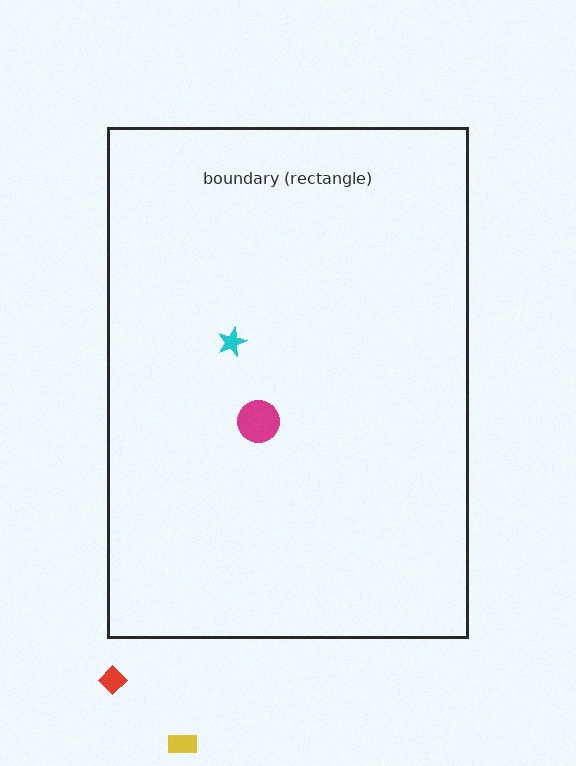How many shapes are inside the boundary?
2 inside, 2 outside.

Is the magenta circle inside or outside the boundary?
Inside.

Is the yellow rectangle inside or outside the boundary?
Outside.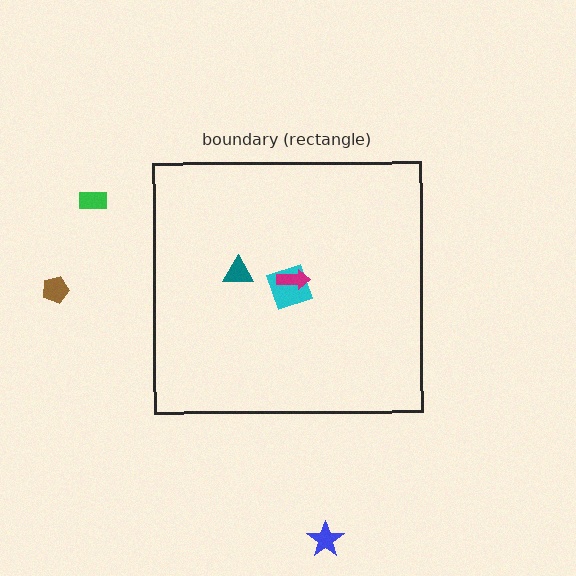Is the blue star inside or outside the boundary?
Outside.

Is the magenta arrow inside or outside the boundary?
Inside.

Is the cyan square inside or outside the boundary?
Inside.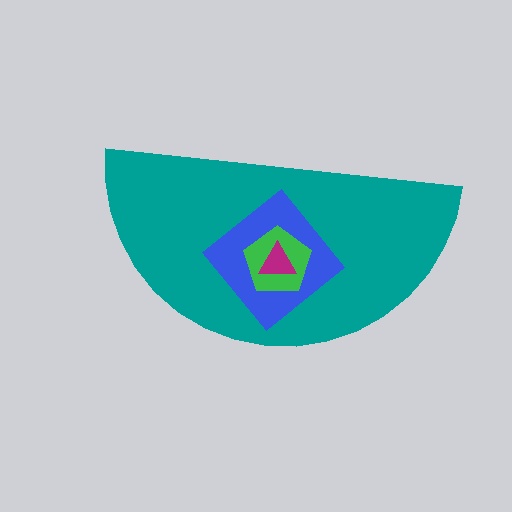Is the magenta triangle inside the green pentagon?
Yes.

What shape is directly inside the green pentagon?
The magenta triangle.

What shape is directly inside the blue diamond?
The green pentagon.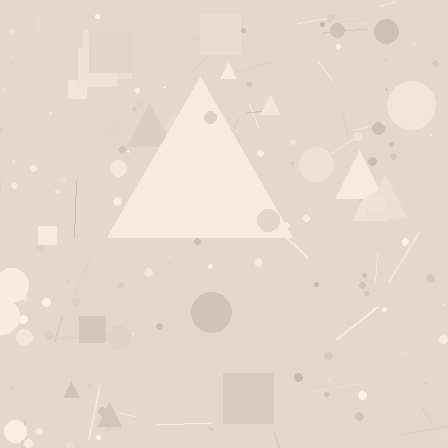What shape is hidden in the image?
A triangle is hidden in the image.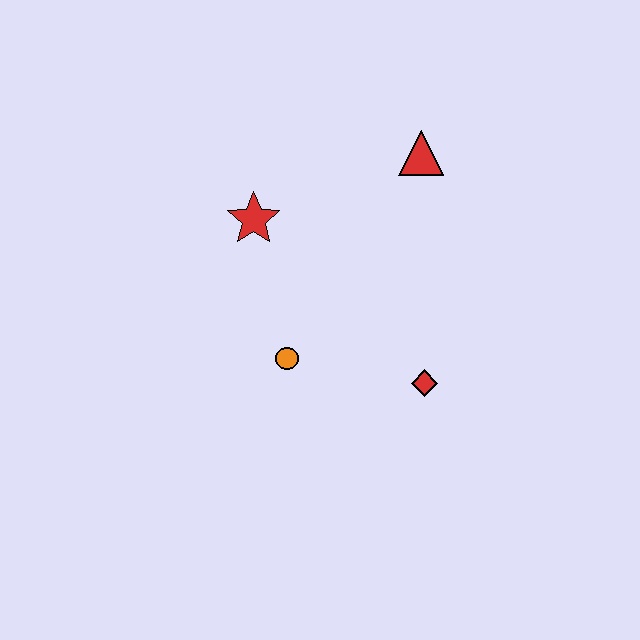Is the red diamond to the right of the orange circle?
Yes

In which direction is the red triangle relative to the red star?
The red triangle is to the right of the red star.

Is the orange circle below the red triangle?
Yes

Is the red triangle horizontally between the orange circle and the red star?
No